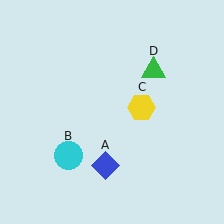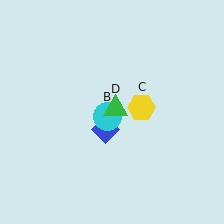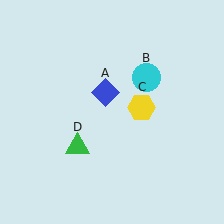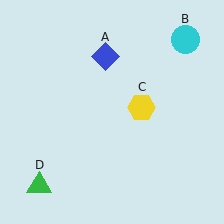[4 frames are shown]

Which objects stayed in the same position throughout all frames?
Yellow hexagon (object C) remained stationary.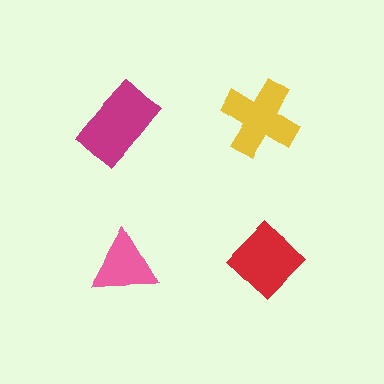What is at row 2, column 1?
A pink triangle.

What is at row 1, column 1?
A magenta rectangle.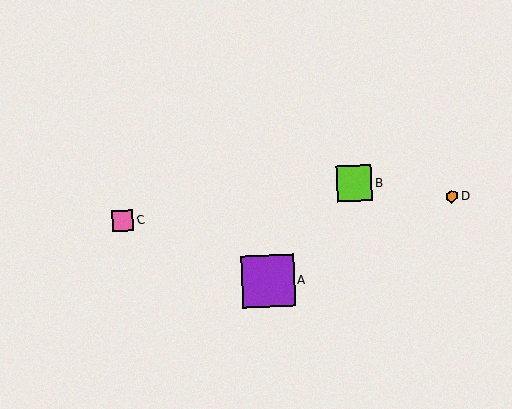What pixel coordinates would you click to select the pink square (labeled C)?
Click at (123, 221) to select the pink square C.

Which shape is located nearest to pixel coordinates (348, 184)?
The lime square (labeled B) at (354, 183) is nearest to that location.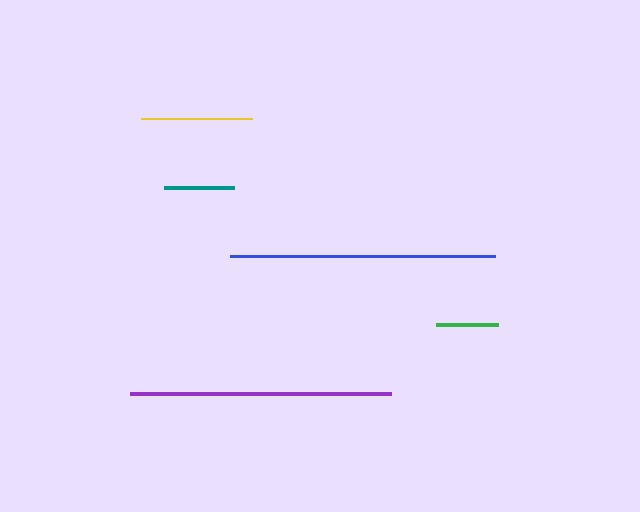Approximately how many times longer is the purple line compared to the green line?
The purple line is approximately 4.2 times the length of the green line.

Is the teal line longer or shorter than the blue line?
The blue line is longer than the teal line.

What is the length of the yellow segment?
The yellow segment is approximately 111 pixels long.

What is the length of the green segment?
The green segment is approximately 62 pixels long.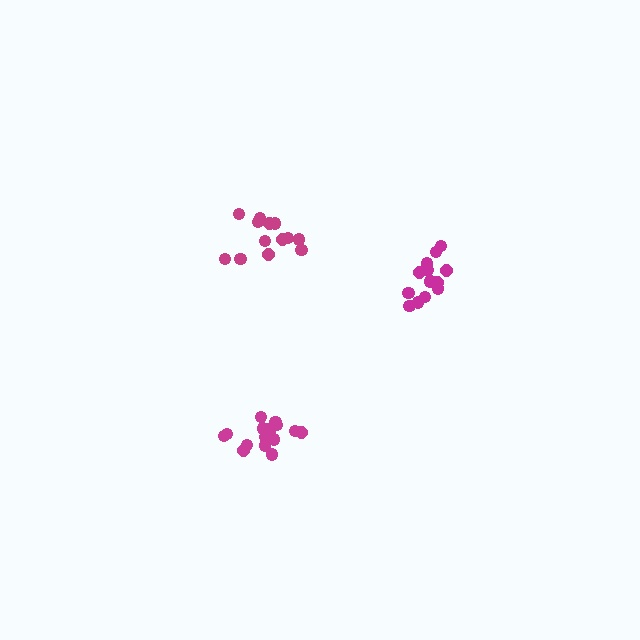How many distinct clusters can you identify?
There are 3 distinct clusters.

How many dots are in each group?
Group 1: 16 dots, Group 2: 14 dots, Group 3: 13 dots (43 total).